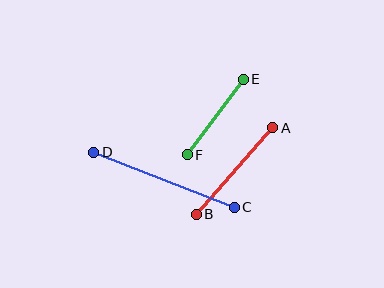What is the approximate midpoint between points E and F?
The midpoint is at approximately (215, 117) pixels.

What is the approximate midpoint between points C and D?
The midpoint is at approximately (164, 180) pixels.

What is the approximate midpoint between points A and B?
The midpoint is at approximately (235, 171) pixels.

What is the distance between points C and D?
The distance is approximately 151 pixels.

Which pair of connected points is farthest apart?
Points C and D are farthest apart.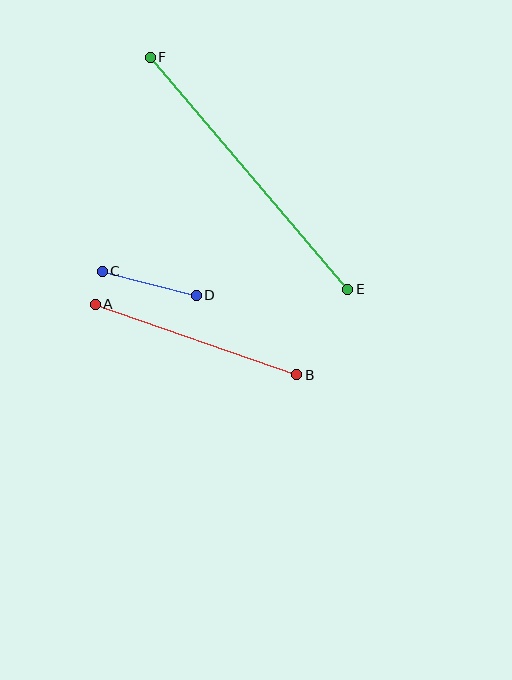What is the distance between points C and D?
The distance is approximately 97 pixels.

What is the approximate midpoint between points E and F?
The midpoint is at approximately (249, 173) pixels.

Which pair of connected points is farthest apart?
Points E and F are farthest apart.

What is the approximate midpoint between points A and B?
The midpoint is at approximately (196, 339) pixels.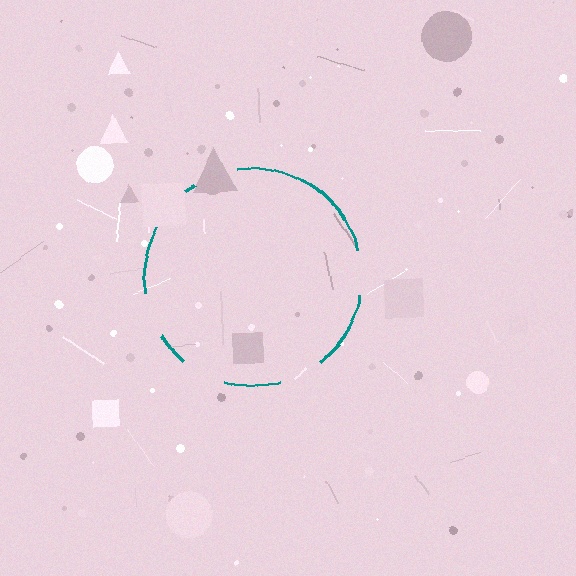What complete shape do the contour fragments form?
The contour fragments form a circle.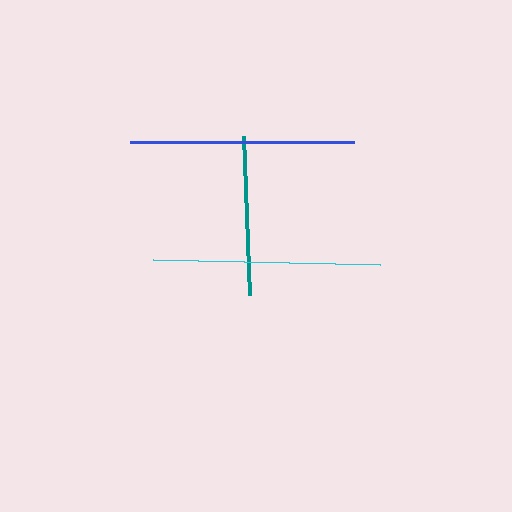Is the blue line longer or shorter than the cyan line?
The cyan line is longer than the blue line.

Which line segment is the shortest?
The teal line is the shortest at approximately 159 pixels.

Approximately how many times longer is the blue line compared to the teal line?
The blue line is approximately 1.4 times the length of the teal line.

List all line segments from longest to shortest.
From longest to shortest: cyan, blue, teal.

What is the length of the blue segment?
The blue segment is approximately 224 pixels long.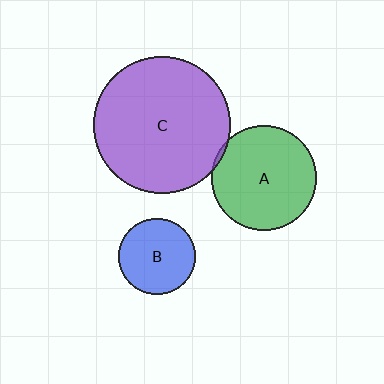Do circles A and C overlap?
Yes.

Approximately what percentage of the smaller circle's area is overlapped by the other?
Approximately 5%.